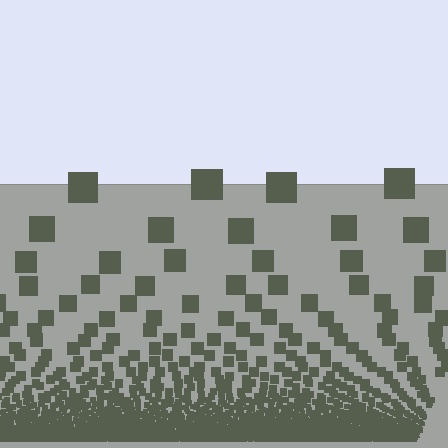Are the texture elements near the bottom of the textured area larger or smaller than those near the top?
Smaller. The gradient is inverted — elements near the bottom are smaller and denser.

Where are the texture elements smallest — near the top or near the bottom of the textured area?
Near the bottom.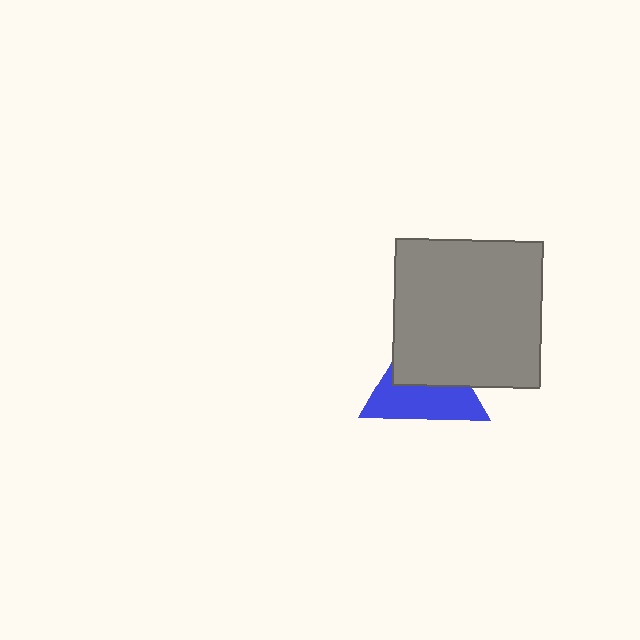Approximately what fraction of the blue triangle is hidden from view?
Roughly 48% of the blue triangle is hidden behind the gray square.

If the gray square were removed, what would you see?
You would see the complete blue triangle.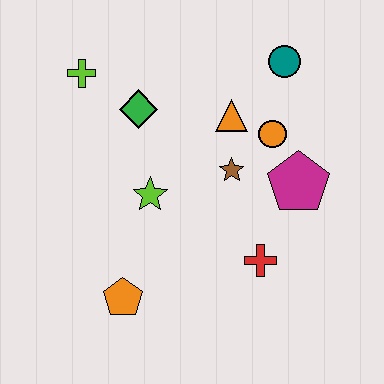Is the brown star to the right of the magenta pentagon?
No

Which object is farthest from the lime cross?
The red cross is farthest from the lime cross.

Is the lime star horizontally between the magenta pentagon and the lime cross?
Yes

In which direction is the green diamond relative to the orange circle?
The green diamond is to the left of the orange circle.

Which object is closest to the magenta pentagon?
The orange circle is closest to the magenta pentagon.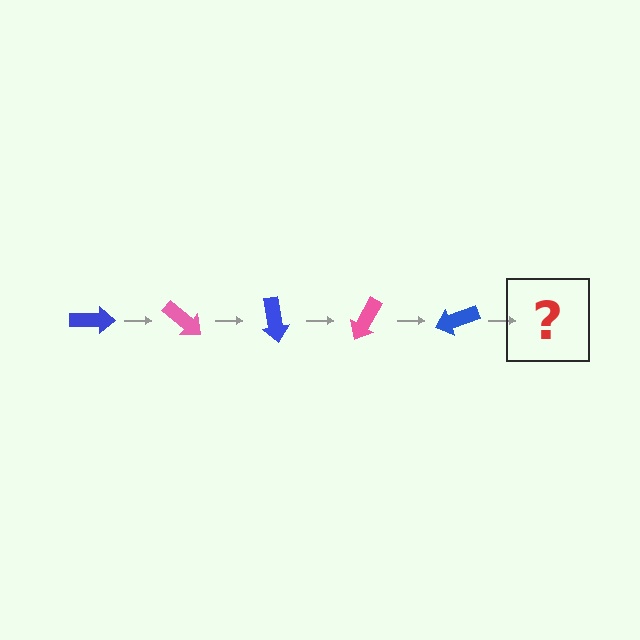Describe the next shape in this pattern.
It should be a pink arrow, rotated 200 degrees from the start.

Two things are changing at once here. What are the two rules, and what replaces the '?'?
The two rules are that it rotates 40 degrees each step and the color cycles through blue and pink. The '?' should be a pink arrow, rotated 200 degrees from the start.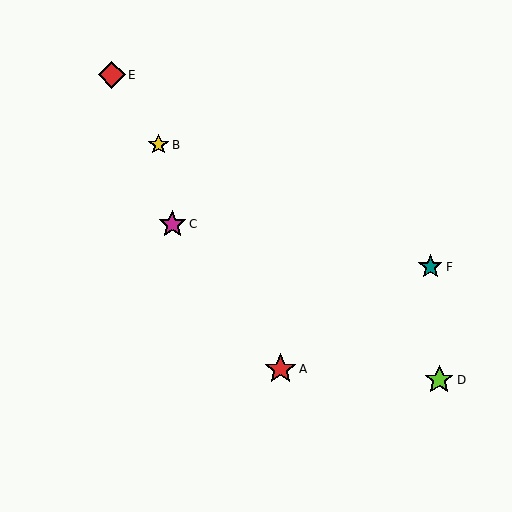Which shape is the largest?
The red star (labeled A) is the largest.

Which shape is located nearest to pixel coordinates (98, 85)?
The red diamond (labeled E) at (112, 75) is nearest to that location.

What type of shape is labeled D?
Shape D is a lime star.